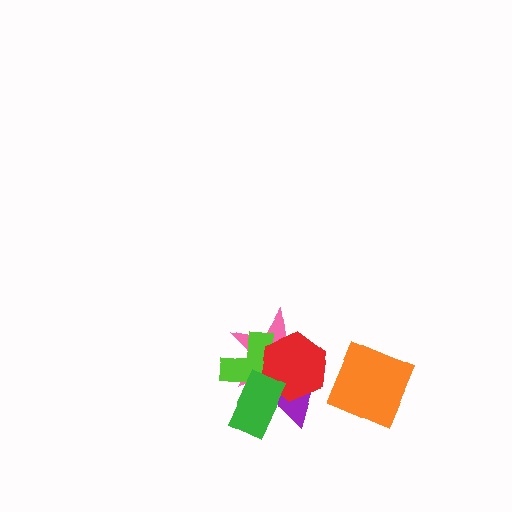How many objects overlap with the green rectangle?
4 objects overlap with the green rectangle.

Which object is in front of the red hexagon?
The green rectangle is in front of the red hexagon.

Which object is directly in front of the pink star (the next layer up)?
The purple triangle is directly in front of the pink star.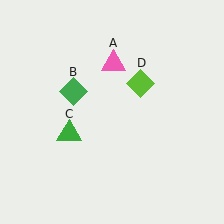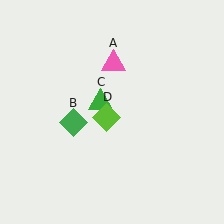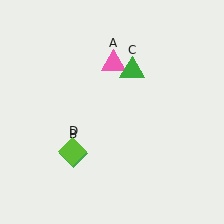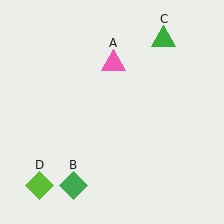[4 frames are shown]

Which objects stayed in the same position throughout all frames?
Pink triangle (object A) remained stationary.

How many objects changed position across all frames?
3 objects changed position: green diamond (object B), green triangle (object C), lime diamond (object D).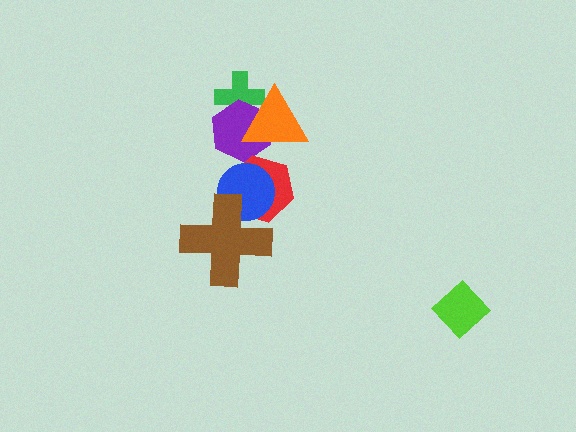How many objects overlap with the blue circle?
2 objects overlap with the blue circle.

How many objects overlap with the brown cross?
2 objects overlap with the brown cross.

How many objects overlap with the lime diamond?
0 objects overlap with the lime diamond.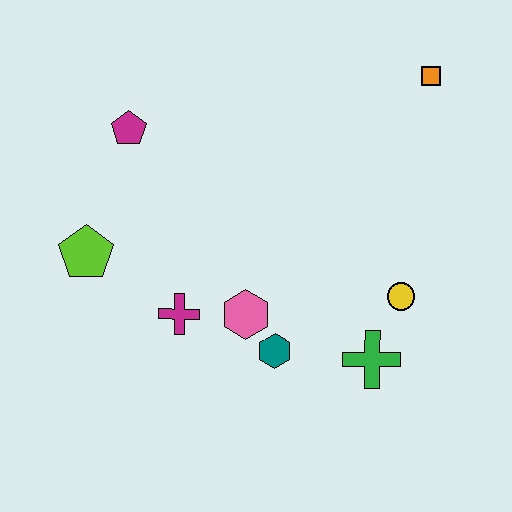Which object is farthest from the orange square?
The lime pentagon is farthest from the orange square.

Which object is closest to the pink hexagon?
The teal hexagon is closest to the pink hexagon.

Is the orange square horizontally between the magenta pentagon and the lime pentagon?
No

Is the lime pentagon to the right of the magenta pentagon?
No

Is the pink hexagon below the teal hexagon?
No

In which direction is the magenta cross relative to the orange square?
The magenta cross is to the left of the orange square.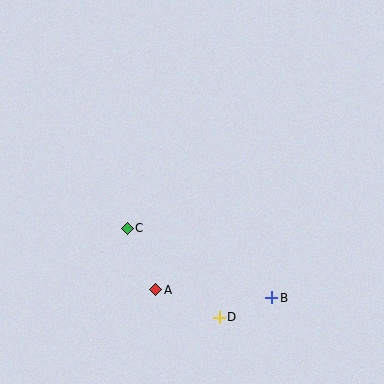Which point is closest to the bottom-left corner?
Point A is closest to the bottom-left corner.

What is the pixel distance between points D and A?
The distance between D and A is 69 pixels.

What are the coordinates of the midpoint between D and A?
The midpoint between D and A is at (188, 304).